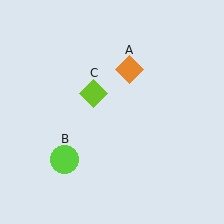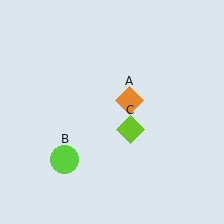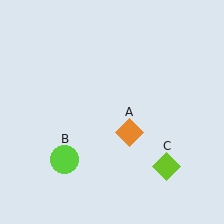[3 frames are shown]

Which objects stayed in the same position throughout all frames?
Lime circle (object B) remained stationary.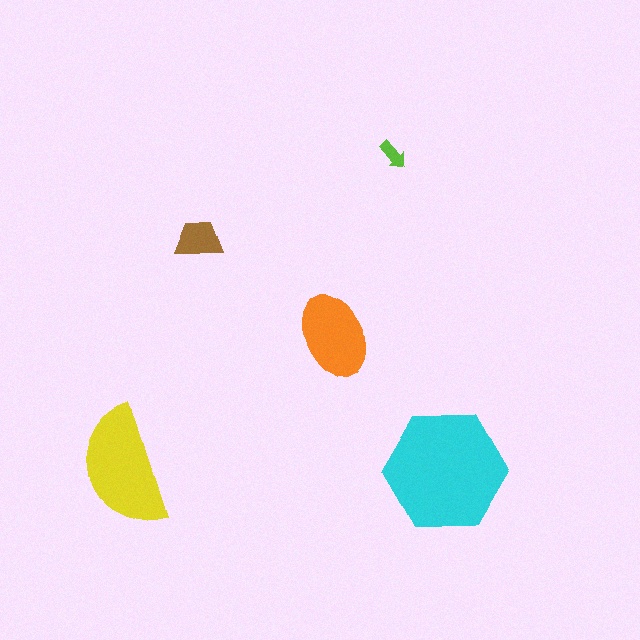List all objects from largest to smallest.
The cyan hexagon, the yellow semicircle, the orange ellipse, the brown trapezoid, the lime arrow.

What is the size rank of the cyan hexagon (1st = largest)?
1st.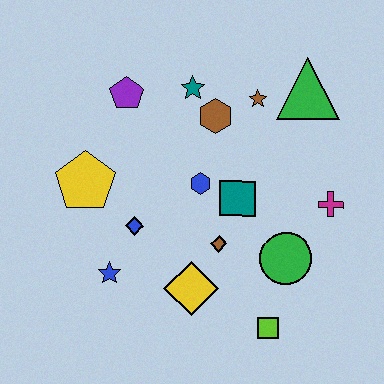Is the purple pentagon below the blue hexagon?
No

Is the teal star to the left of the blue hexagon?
Yes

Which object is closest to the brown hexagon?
The teal star is closest to the brown hexagon.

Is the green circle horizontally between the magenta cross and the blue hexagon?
Yes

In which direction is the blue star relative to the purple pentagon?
The blue star is below the purple pentagon.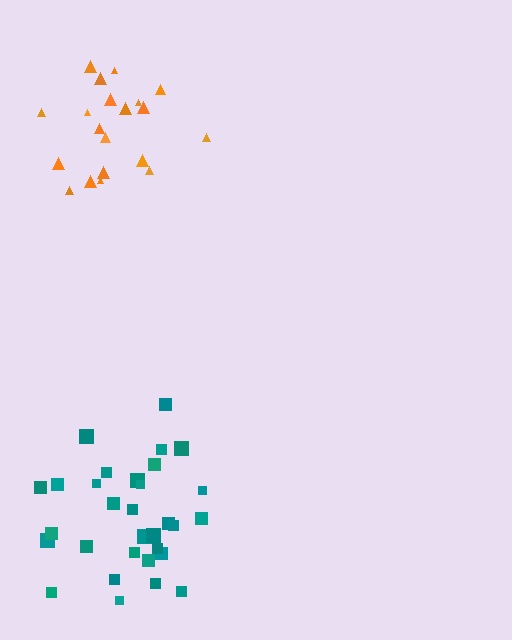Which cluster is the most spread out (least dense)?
Orange.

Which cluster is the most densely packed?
Teal.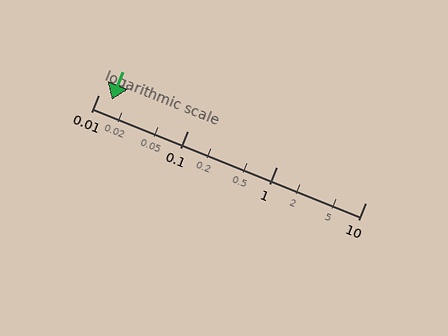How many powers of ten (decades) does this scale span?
The scale spans 3 decades, from 0.01 to 10.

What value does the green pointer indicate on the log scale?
The pointer indicates approximately 0.014.